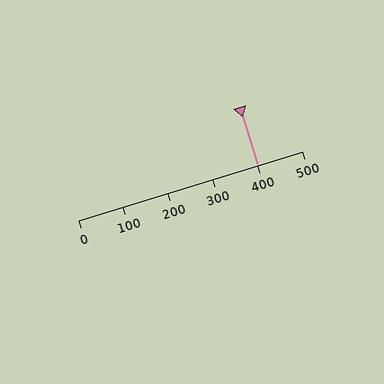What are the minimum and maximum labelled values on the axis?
The axis runs from 0 to 500.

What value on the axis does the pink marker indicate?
The marker indicates approximately 400.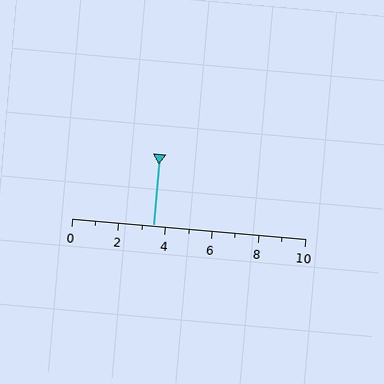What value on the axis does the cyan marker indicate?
The marker indicates approximately 3.5.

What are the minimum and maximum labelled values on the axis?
The axis runs from 0 to 10.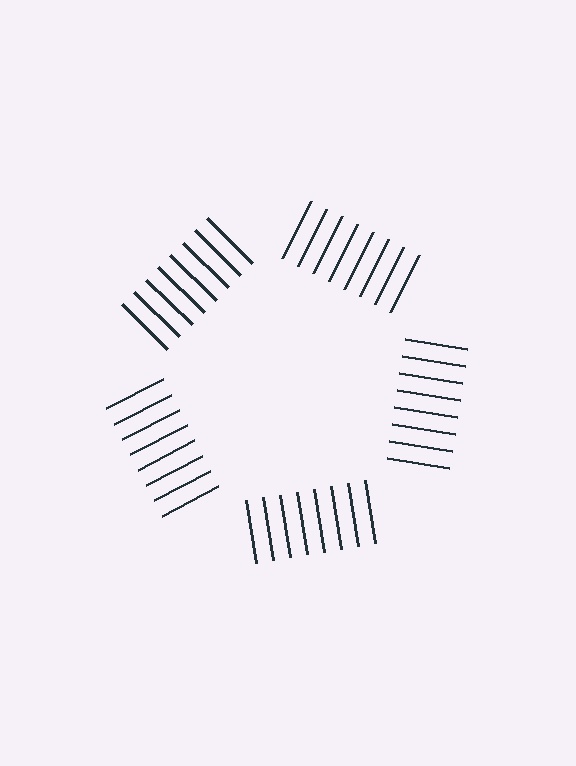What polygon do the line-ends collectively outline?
An illusory pentagon — the line segments terminate on its edges but no continuous stroke is drawn.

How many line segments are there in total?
40 — 8 along each of the 5 edges.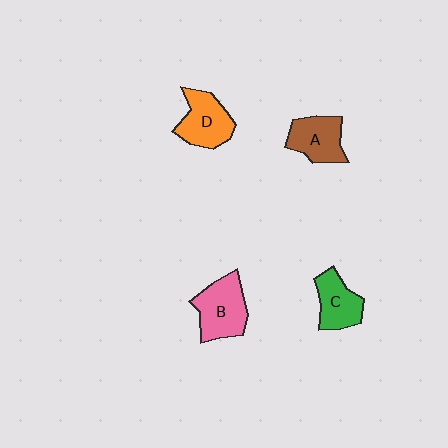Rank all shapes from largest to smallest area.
From largest to smallest: B (pink), D (orange), A (brown), C (green).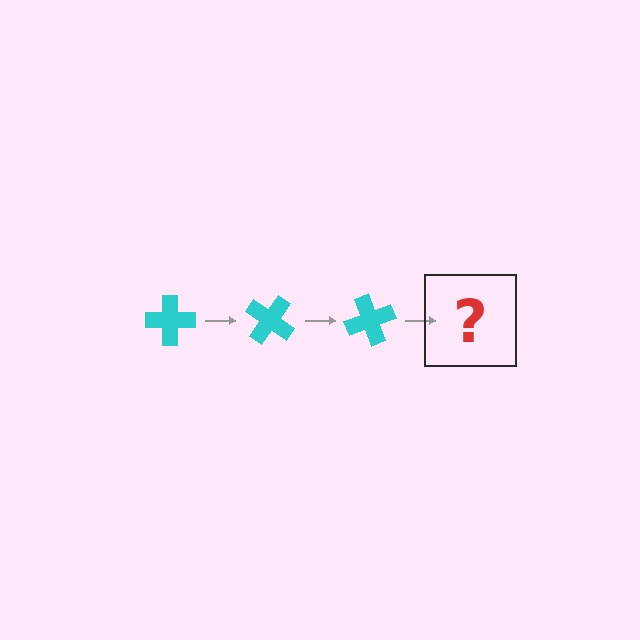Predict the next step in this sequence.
The next step is a cyan cross rotated 105 degrees.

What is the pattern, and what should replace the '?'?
The pattern is that the cross rotates 35 degrees each step. The '?' should be a cyan cross rotated 105 degrees.